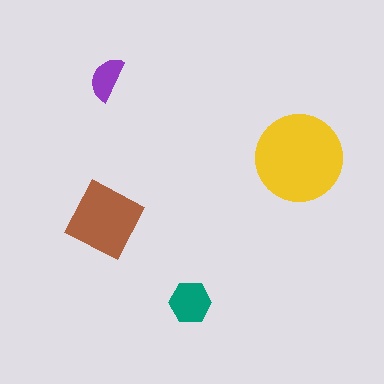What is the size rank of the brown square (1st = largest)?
2nd.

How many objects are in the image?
There are 4 objects in the image.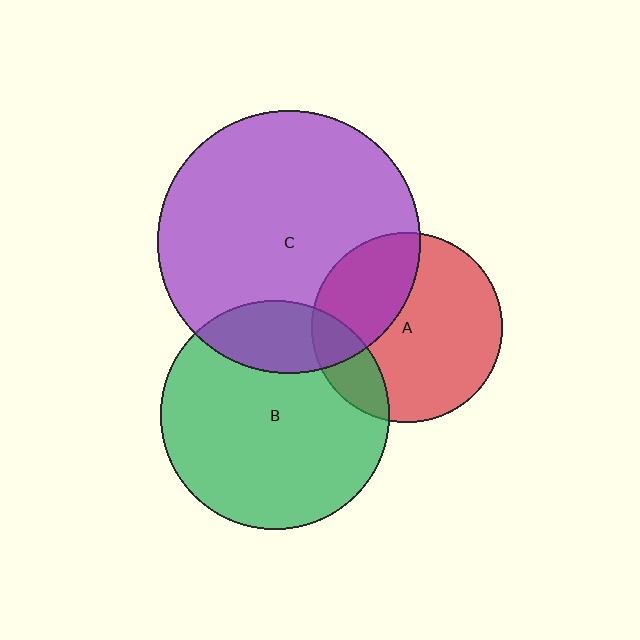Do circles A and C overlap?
Yes.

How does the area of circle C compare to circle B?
Approximately 1.3 times.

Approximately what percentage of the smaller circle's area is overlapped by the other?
Approximately 35%.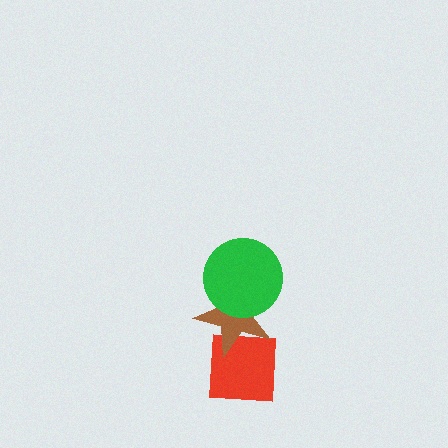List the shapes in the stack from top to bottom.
From top to bottom: the green circle, the brown star, the red square.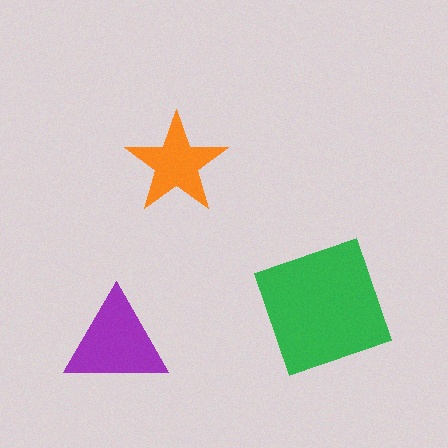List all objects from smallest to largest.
The orange star, the purple triangle, the green square.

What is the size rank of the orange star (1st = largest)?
3rd.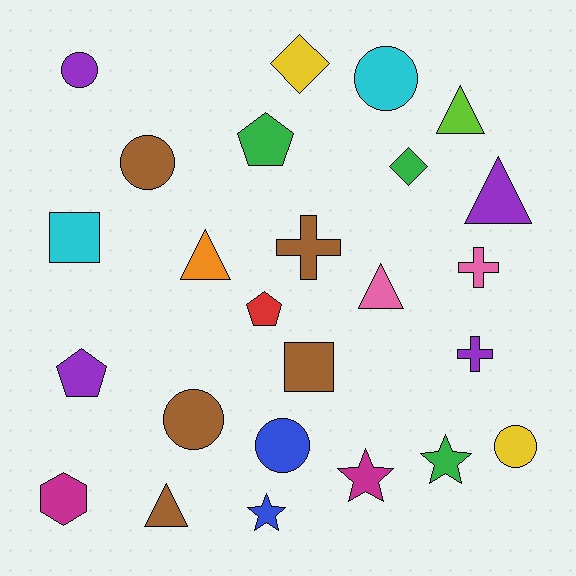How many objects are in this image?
There are 25 objects.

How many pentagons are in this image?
There are 3 pentagons.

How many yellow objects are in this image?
There are 2 yellow objects.